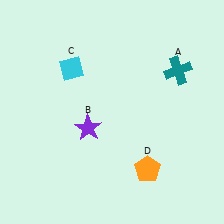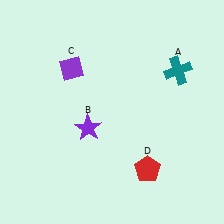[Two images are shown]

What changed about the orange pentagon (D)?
In Image 1, D is orange. In Image 2, it changed to red.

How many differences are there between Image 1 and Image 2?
There are 2 differences between the two images.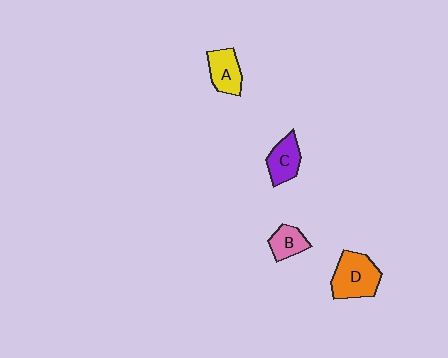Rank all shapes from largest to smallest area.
From largest to smallest: D (orange), A (yellow), C (purple), B (pink).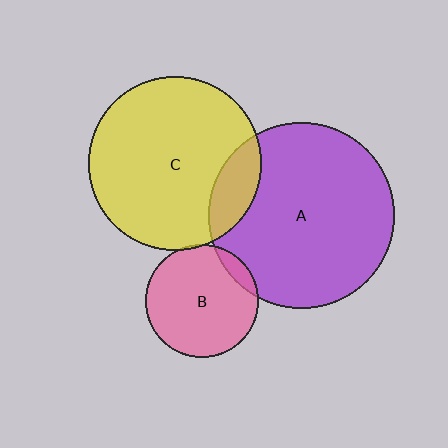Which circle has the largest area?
Circle A (purple).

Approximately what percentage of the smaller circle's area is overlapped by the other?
Approximately 10%.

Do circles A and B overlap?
Yes.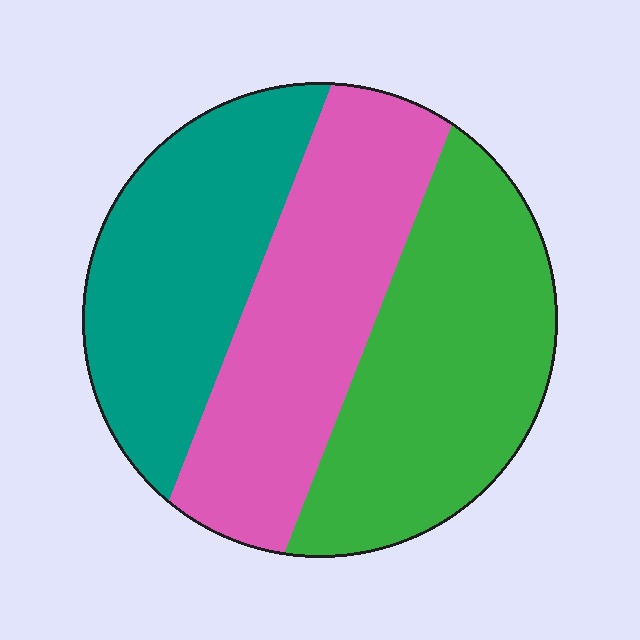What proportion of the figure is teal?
Teal covers around 30% of the figure.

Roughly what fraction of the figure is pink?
Pink takes up about one third (1/3) of the figure.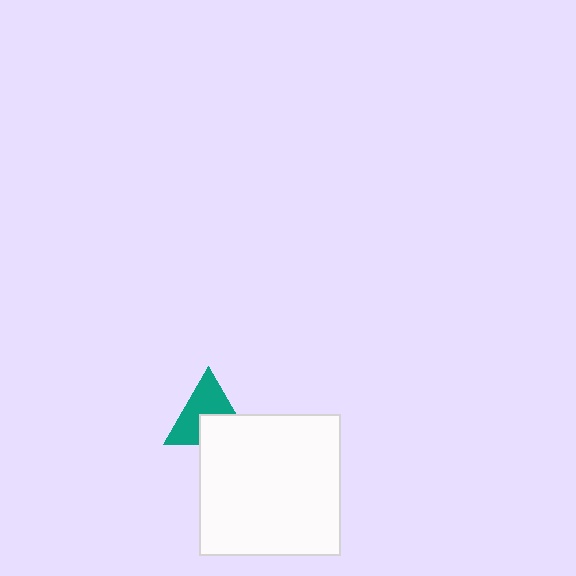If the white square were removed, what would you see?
You would see the complete teal triangle.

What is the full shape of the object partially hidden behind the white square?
The partially hidden object is a teal triangle.